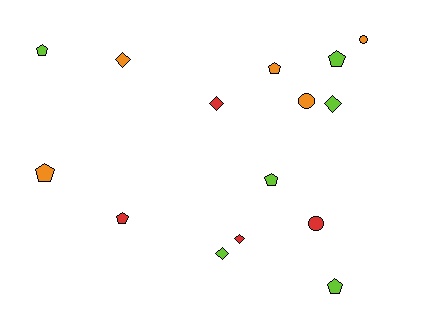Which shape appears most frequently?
Pentagon, with 7 objects.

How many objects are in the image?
There are 15 objects.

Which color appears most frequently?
Lime, with 6 objects.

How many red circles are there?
There is 1 red circle.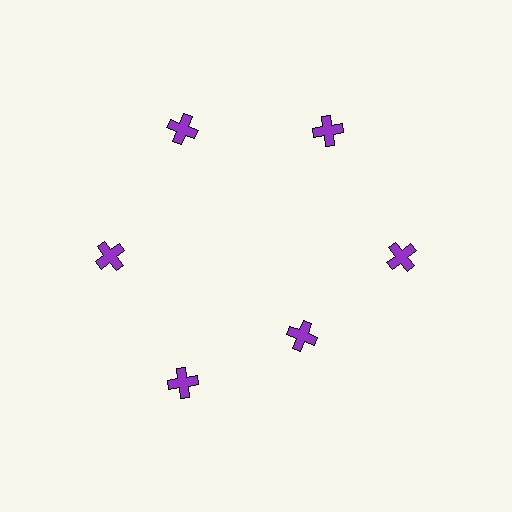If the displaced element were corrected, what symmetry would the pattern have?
It would have 6-fold rotational symmetry — the pattern would map onto itself every 60 degrees.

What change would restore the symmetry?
The symmetry would be restored by moving it outward, back onto the ring so that all 6 crosses sit at equal angles and equal distance from the center.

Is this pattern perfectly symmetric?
No. The 6 purple crosses are arranged in a ring, but one element near the 5 o'clock position is pulled inward toward the center, breaking the 6-fold rotational symmetry.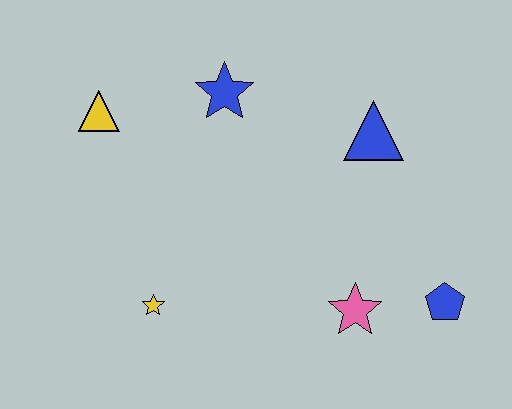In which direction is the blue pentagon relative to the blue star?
The blue pentagon is to the right of the blue star.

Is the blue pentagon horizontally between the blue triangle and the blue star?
No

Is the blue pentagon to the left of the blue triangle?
No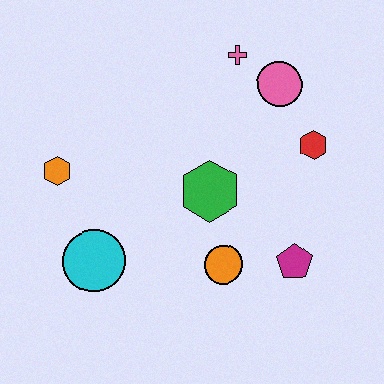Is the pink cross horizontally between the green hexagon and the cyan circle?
No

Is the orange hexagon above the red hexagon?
No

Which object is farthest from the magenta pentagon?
The orange hexagon is farthest from the magenta pentagon.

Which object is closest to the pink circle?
The pink cross is closest to the pink circle.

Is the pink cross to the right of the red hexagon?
No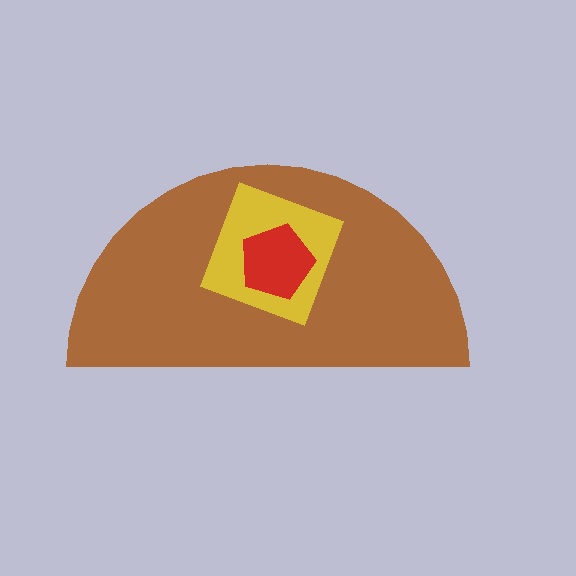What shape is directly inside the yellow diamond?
The red pentagon.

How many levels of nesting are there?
3.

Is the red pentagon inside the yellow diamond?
Yes.